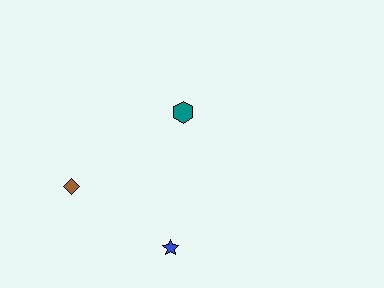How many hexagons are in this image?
There is 1 hexagon.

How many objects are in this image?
There are 3 objects.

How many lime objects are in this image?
There are no lime objects.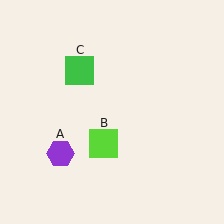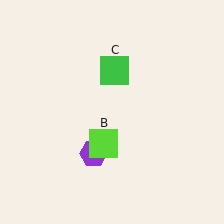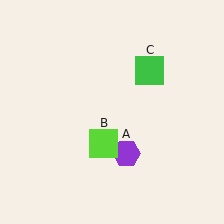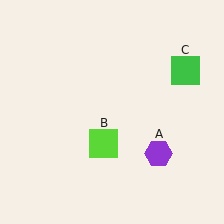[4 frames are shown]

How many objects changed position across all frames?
2 objects changed position: purple hexagon (object A), green square (object C).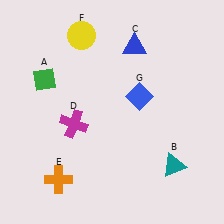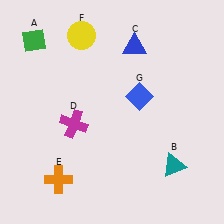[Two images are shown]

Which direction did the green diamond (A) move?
The green diamond (A) moved up.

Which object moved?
The green diamond (A) moved up.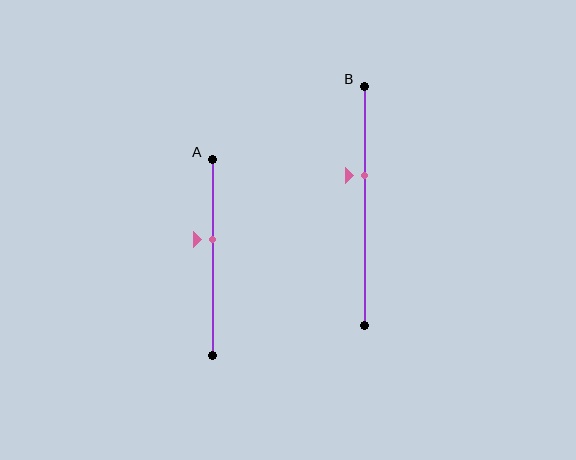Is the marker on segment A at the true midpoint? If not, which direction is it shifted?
No, the marker on segment A is shifted upward by about 9% of the segment length.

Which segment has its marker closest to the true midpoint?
Segment A has its marker closest to the true midpoint.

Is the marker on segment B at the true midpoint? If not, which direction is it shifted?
No, the marker on segment B is shifted upward by about 13% of the segment length.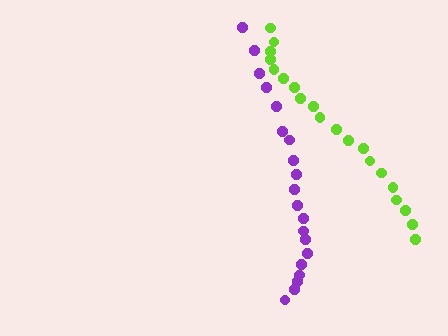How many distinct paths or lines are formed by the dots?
There are 2 distinct paths.